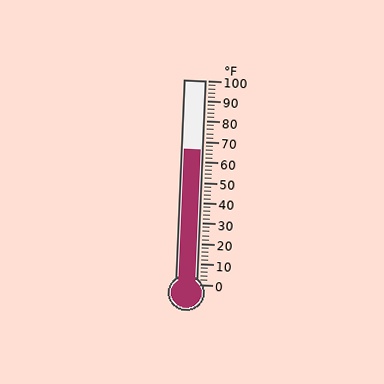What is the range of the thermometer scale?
The thermometer scale ranges from 0°F to 100°F.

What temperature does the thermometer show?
The thermometer shows approximately 66°F.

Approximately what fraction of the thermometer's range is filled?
The thermometer is filled to approximately 65% of its range.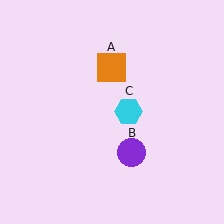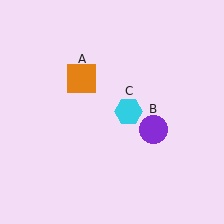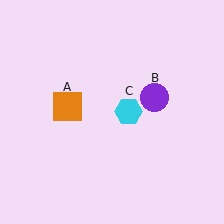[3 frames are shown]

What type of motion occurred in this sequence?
The orange square (object A), purple circle (object B) rotated counterclockwise around the center of the scene.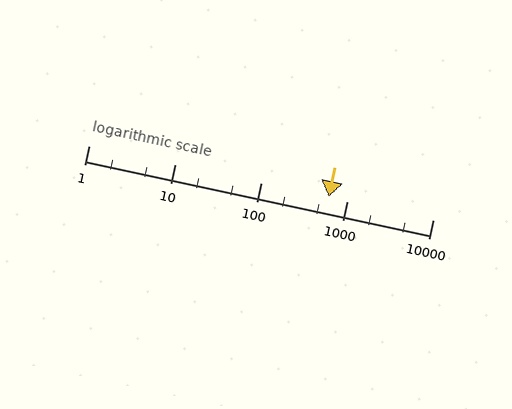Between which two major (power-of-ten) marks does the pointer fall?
The pointer is between 100 and 1000.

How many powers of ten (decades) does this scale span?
The scale spans 4 decades, from 1 to 10000.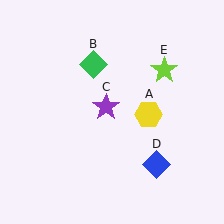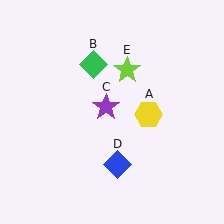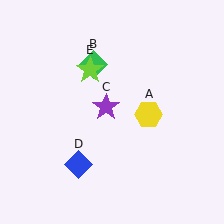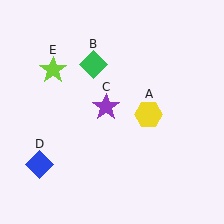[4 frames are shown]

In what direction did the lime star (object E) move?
The lime star (object E) moved left.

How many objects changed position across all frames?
2 objects changed position: blue diamond (object D), lime star (object E).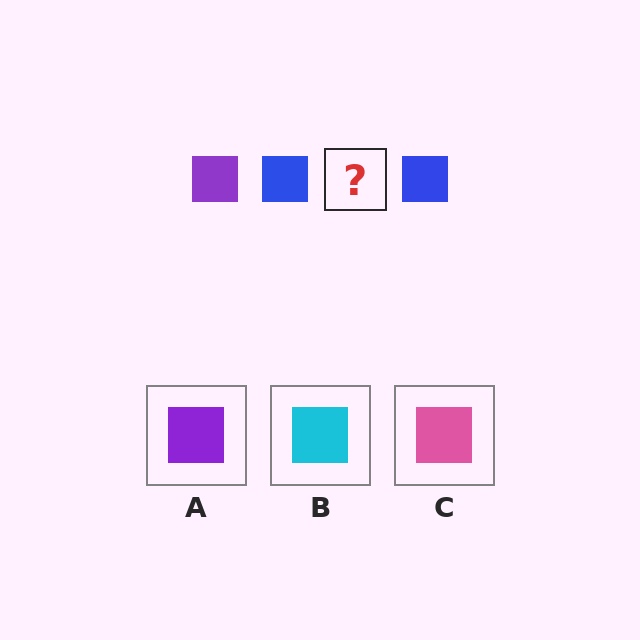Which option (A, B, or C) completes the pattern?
A.